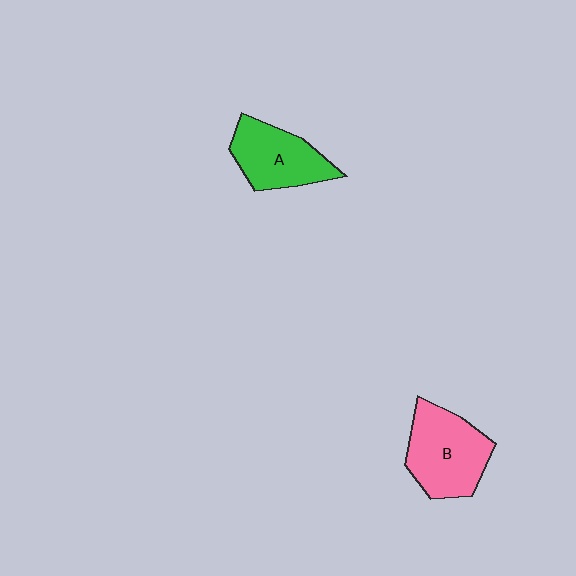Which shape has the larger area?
Shape B (pink).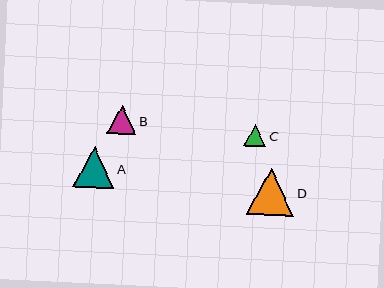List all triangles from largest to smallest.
From largest to smallest: D, A, B, C.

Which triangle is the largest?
Triangle D is the largest with a size of approximately 46 pixels.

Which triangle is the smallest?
Triangle C is the smallest with a size of approximately 23 pixels.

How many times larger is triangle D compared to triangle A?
Triangle D is approximately 1.2 times the size of triangle A.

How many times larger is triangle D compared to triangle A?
Triangle D is approximately 1.2 times the size of triangle A.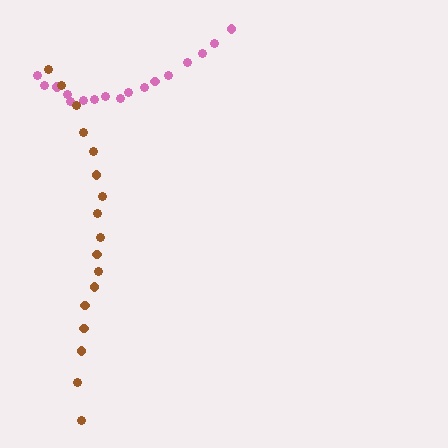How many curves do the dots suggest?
There are 2 distinct paths.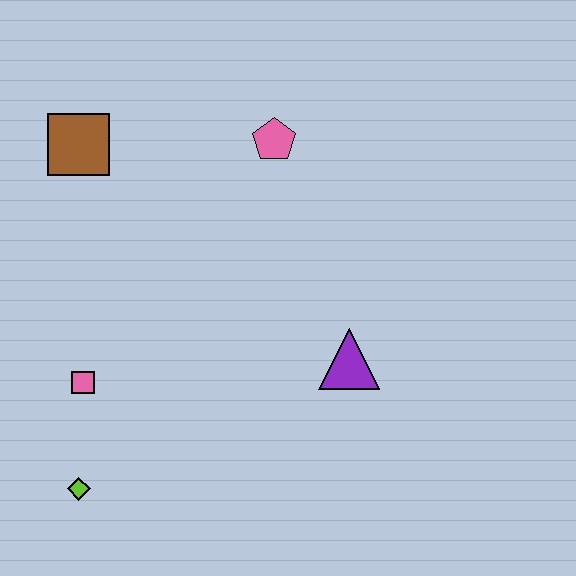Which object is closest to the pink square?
The lime diamond is closest to the pink square.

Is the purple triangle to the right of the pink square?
Yes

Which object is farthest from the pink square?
The pink pentagon is farthest from the pink square.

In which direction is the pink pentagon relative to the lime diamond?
The pink pentagon is above the lime diamond.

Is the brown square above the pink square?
Yes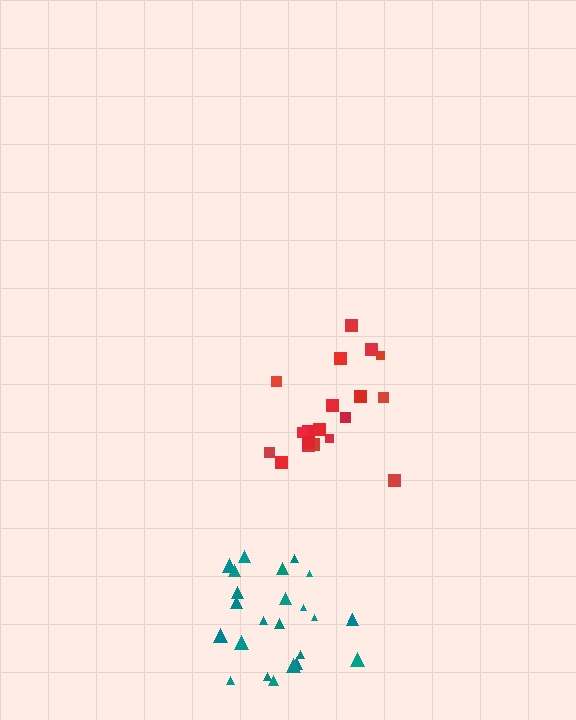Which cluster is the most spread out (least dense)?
Red.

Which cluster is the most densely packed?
Teal.